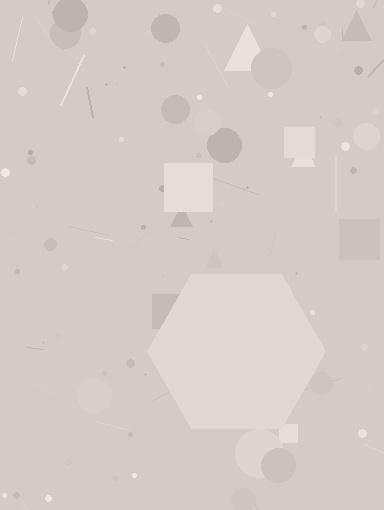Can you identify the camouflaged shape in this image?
The camouflaged shape is a hexagon.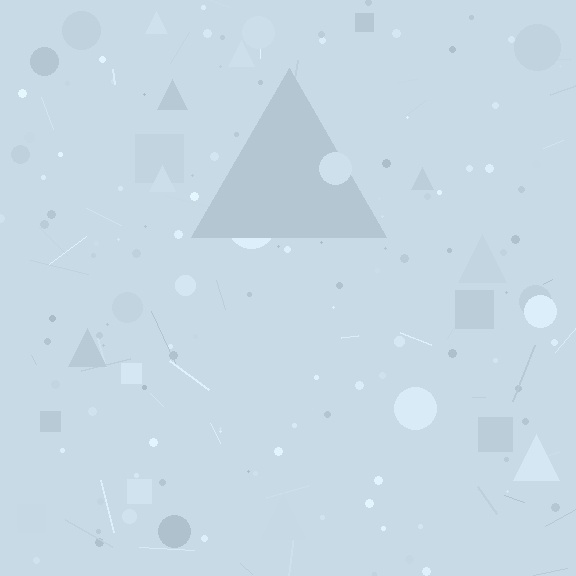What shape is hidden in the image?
A triangle is hidden in the image.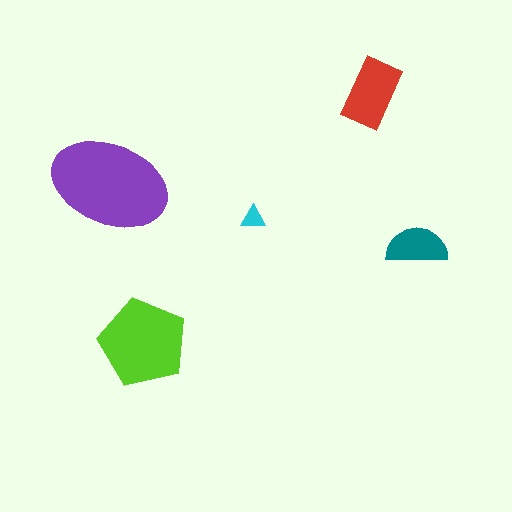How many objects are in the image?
There are 5 objects in the image.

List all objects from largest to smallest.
The purple ellipse, the lime pentagon, the red rectangle, the teal semicircle, the cyan triangle.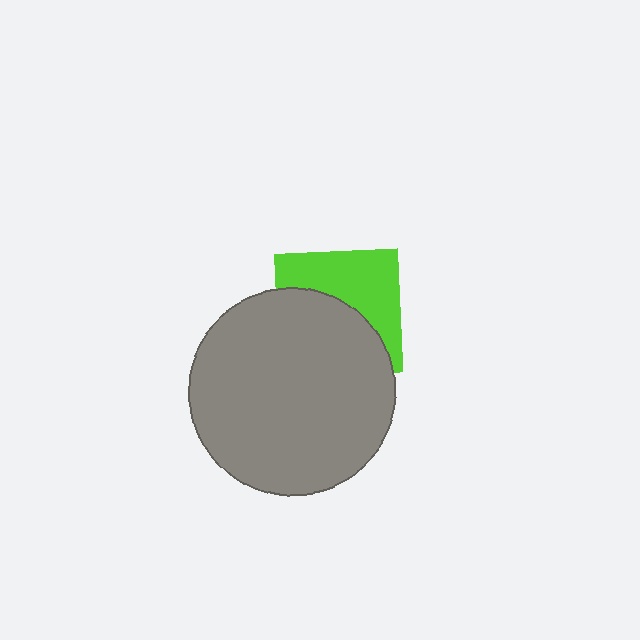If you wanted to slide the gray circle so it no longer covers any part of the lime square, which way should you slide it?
Slide it down — that is the most direct way to separate the two shapes.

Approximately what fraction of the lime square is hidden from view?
Roughly 52% of the lime square is hidden behind the gray circle.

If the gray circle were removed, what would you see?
You would see the complete lime square.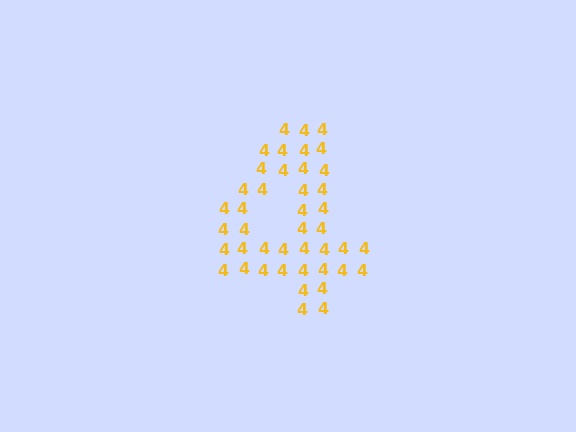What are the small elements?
The small elements are digit 4's.